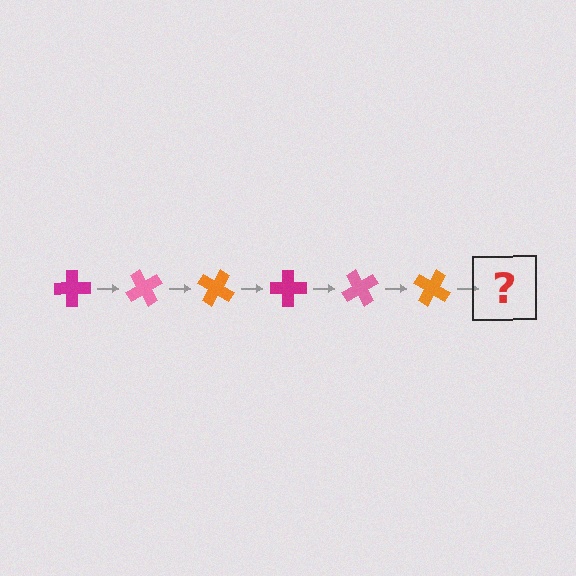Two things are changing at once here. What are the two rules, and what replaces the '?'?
The two rules are that it rotates 60 degrees each step and the color cycles through magenta, pink, and orange. The '?' should be a magenta cross, rotated 360 degrees from the start.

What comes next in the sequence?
The next element should be a magenta cross, rotated 360 degrees from the start.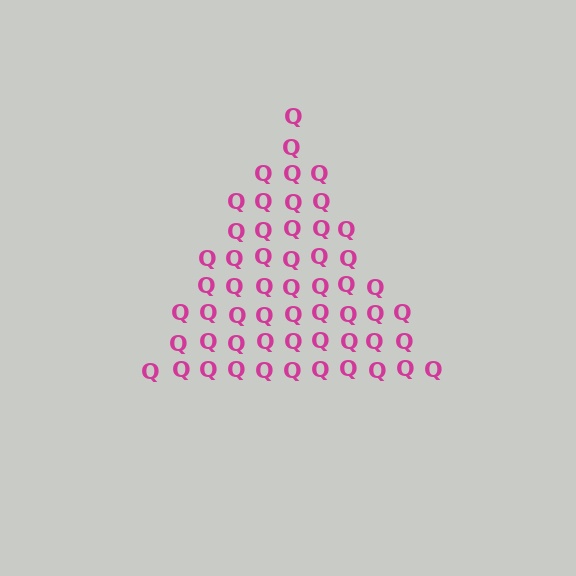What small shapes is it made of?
It is made of small letter Q's.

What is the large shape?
The large shape is a triangle.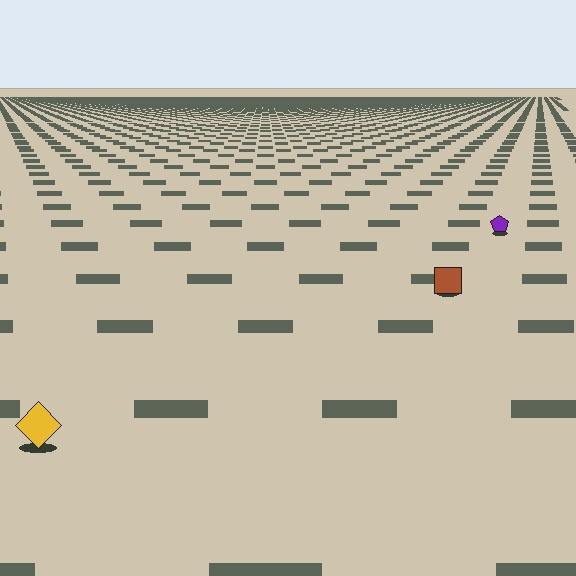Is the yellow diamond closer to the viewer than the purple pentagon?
Yes. The yellow diamond is closer — you can tell from the texture gradient: the ground texture is coarser near it.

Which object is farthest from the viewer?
The purple pentagon is farthest from the viewer. It appears smaller and the ground texture around it is denser.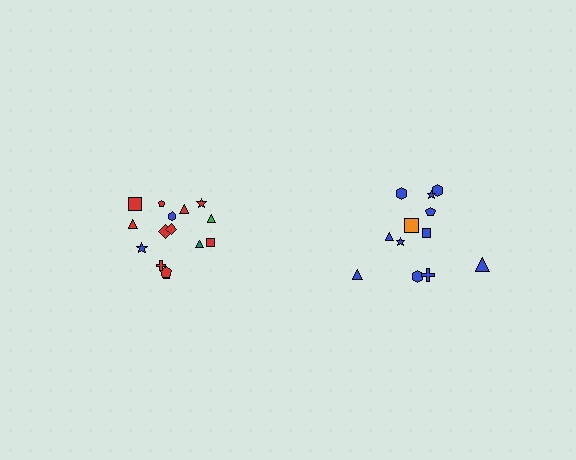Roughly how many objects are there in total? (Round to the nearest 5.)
Roughly 25 objects in total.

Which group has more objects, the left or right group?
The left group.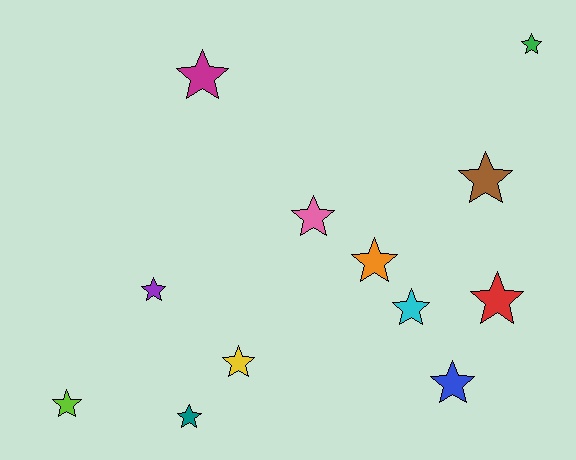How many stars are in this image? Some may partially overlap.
There are 12 stars.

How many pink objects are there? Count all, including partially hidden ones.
There is 1 pink object.